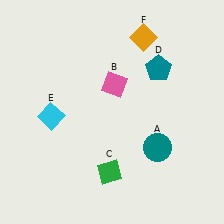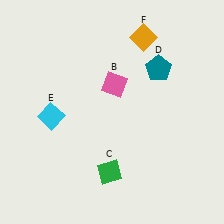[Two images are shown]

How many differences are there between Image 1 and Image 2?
There is 1 difference between the two images.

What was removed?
The teal circle (A) was removed in Image 2.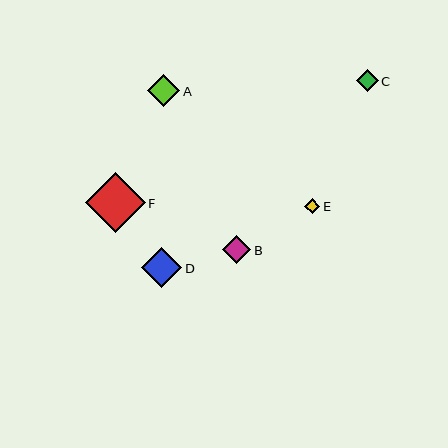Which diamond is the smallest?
Diamond E is the smallest with a size of approximately 15 pixels.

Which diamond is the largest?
Diamond F is the largest with a size of approximately 60 pixels.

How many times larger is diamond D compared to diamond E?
Diamond D is approximately 2.6 times the size of diamond E.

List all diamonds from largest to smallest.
From largest to smallest: F, D, A, B, C, E.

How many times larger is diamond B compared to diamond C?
Diamond B is approximately 1.3 times the size of diamond C.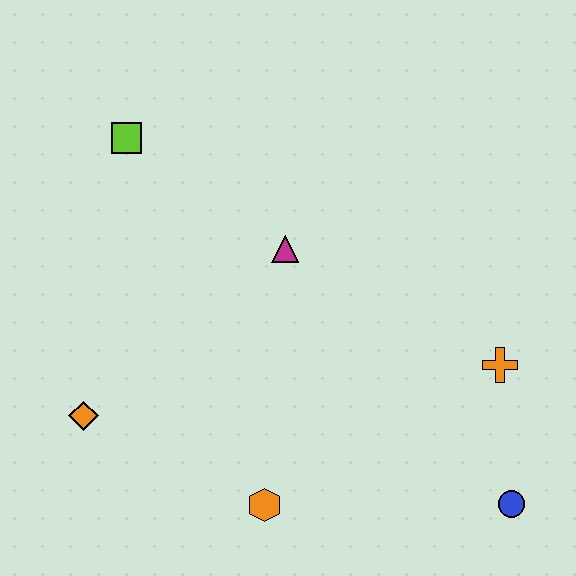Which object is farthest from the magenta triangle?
The blue circle is farthest from the magenta triangle.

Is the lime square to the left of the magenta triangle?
Yes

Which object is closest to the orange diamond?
The orange hexagon is closest to the orange diamond.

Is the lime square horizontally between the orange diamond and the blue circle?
Yes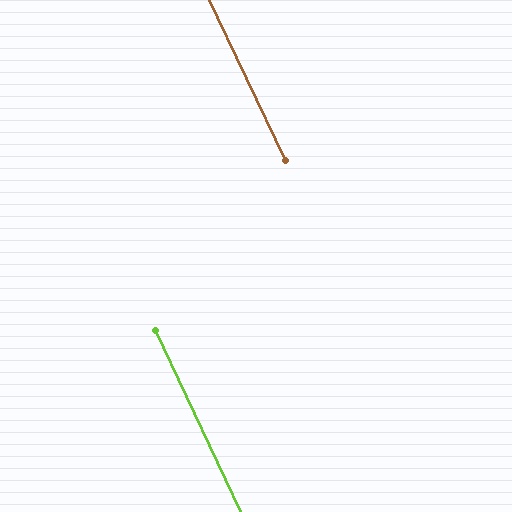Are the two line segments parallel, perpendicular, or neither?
Parallel — their directions differ by only 0.2°.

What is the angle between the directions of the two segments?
Approximately 0 degrees.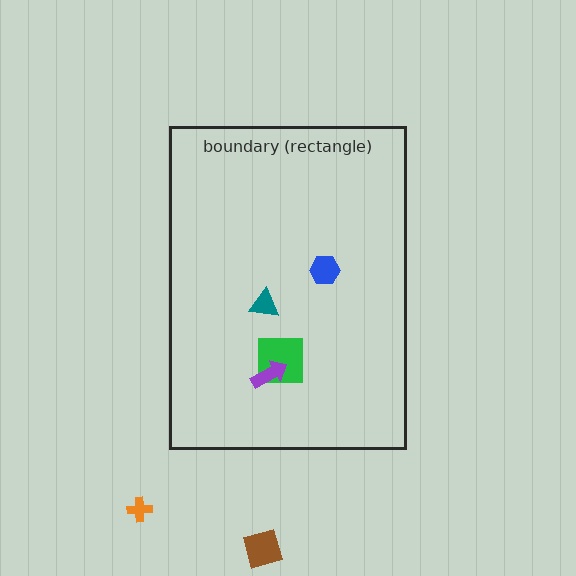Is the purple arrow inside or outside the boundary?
Inside.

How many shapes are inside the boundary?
4 inside, 2 outside.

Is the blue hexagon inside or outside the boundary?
Inside.